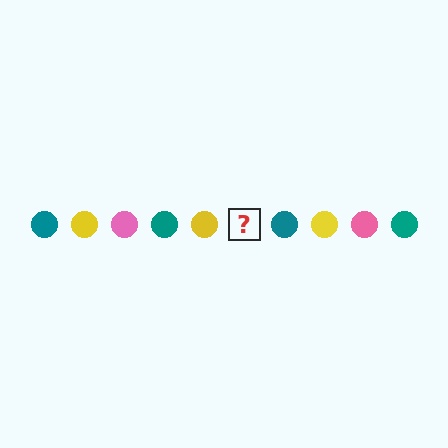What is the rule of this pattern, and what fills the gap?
The rule is that the pattern cycles through teal, yellow, pink circles. The gap should be filled with a pink circle.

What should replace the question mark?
The question mark should be replaced with a pink circle.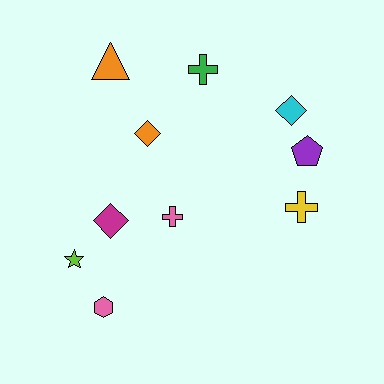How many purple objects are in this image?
There is 1 purple object.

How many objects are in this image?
There are 10 objects.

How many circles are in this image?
There are no circles.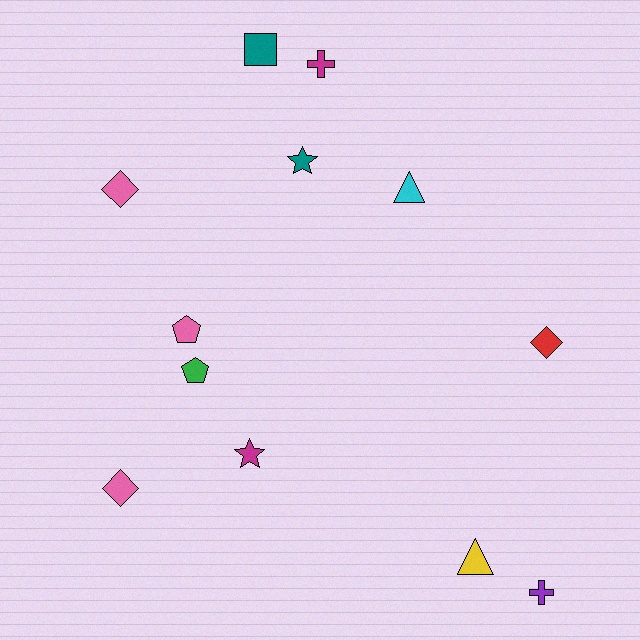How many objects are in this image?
There are 12 objects.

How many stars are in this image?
There are 2 stars.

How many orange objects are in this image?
There are no orange objects.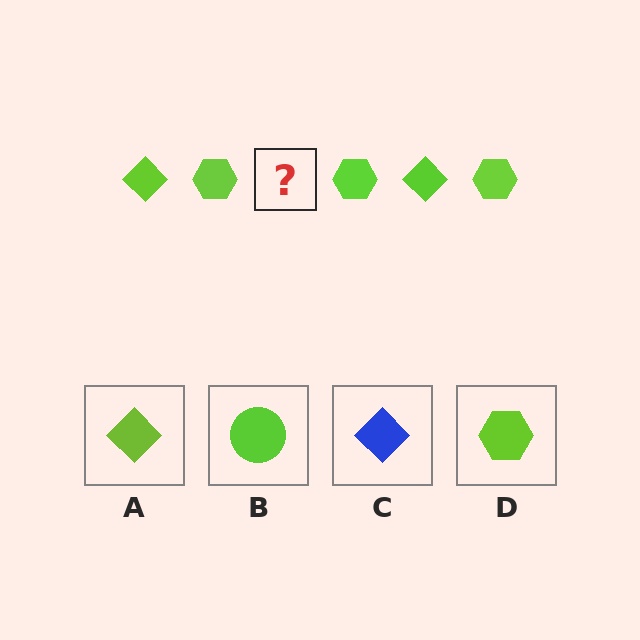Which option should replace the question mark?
Option A.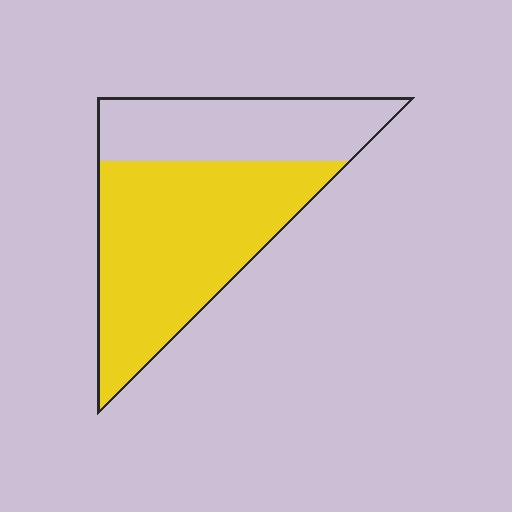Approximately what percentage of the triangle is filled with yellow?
Approximately 65%.